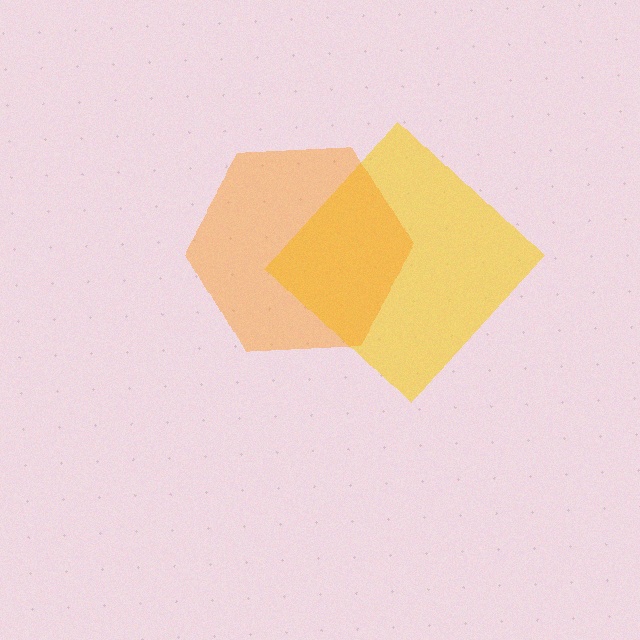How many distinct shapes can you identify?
There are 2 distinct shapes: a yellow diamond, an orange hexagon.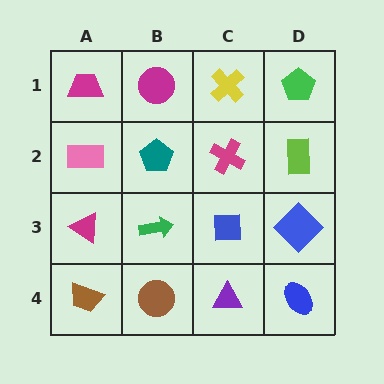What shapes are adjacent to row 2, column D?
A green pentagon (row 1, column D), a blue diamond (row 3, column D), a magenta cross (row 2, column C).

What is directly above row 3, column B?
A teal pentagon.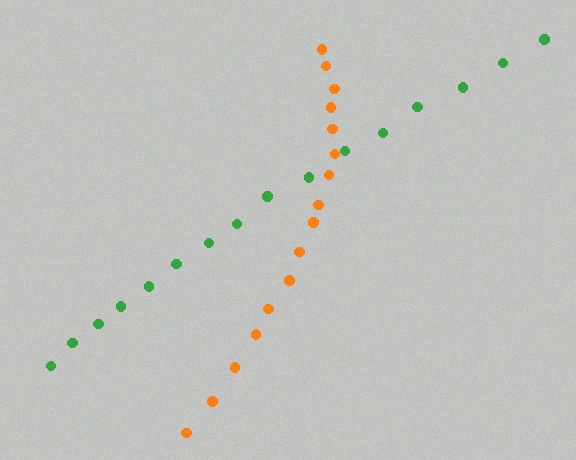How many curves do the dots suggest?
There are 2 distinct paths.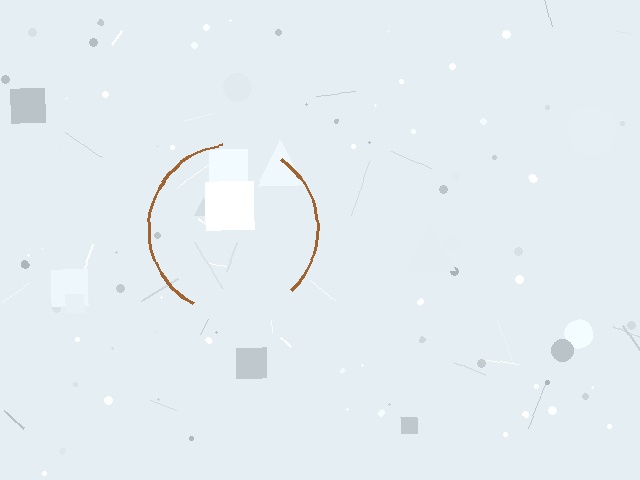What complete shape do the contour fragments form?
The contour fragments form a circle.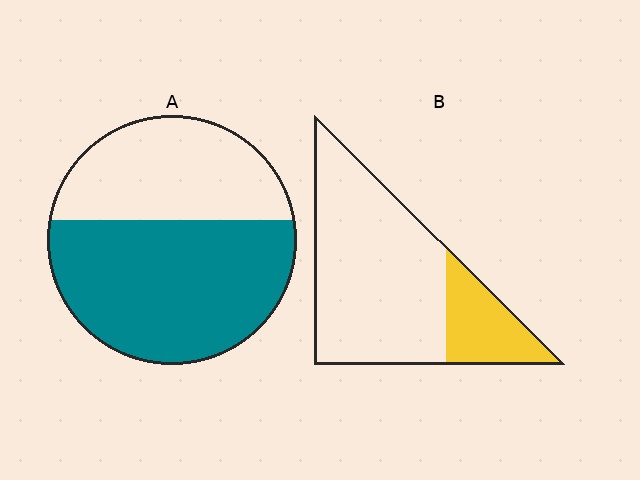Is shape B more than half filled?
No.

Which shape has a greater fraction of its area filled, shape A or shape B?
Shape A.